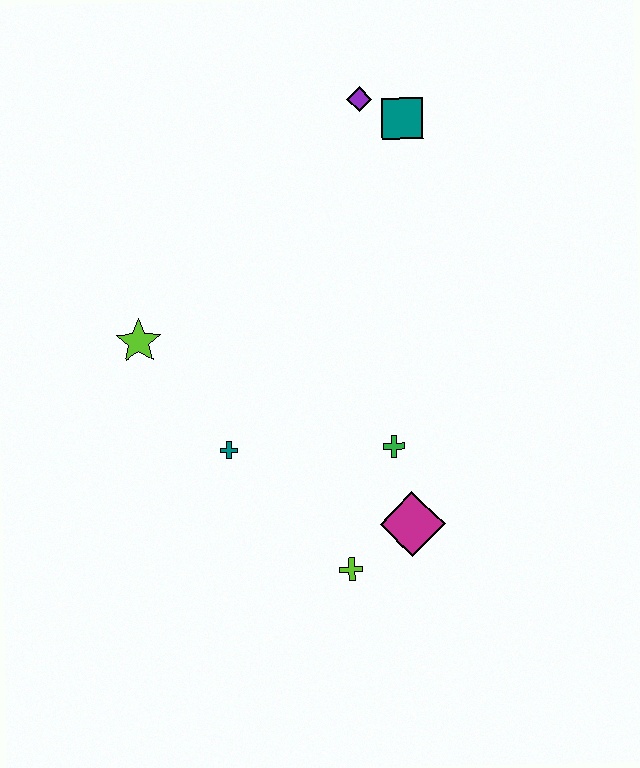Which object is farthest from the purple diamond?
The lime cross is farthest from the purple diamond.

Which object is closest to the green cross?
The magenta diamond is closest to the green cross.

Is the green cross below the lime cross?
No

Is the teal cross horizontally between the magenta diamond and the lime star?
Yes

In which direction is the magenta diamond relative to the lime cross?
The magenta diamond is to the right of the lime cross.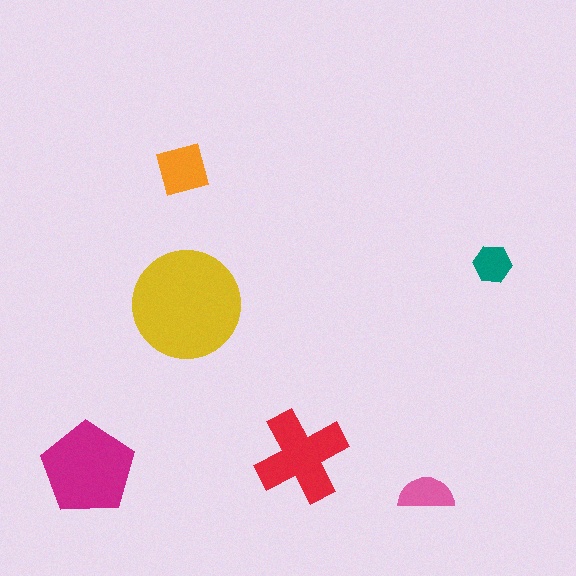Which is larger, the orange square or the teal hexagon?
The orange square.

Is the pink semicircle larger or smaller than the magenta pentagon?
Smaller.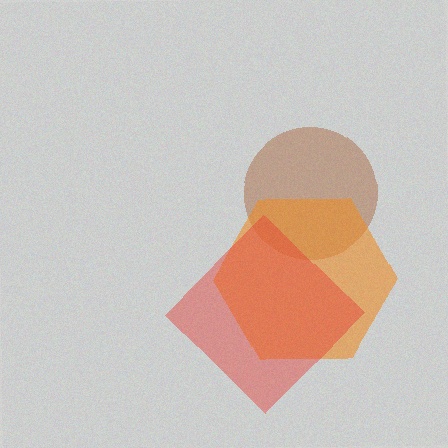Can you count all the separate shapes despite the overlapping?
Yes, there are 3 separate shapes.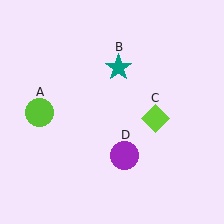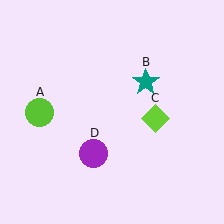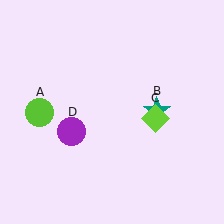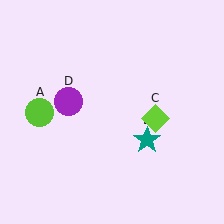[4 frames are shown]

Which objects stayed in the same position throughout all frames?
Lime circle (object A) and lime diamond (object C) remained stationary.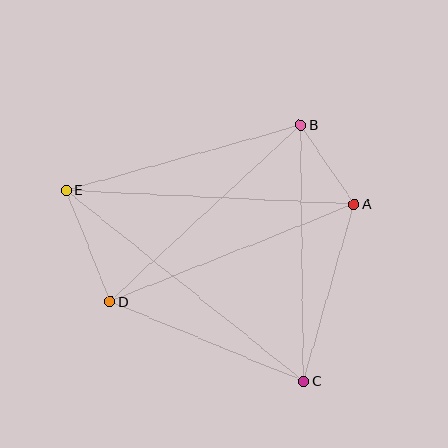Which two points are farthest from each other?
Points C and E are farthest from each other.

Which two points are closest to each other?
Points A and B are closest to each other.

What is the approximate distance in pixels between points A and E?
The distance between A and E is approximately 289 pixels.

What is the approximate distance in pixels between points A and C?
The distance between A and C is approximately 184 pixels.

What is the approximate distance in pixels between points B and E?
The distance between B and E is approximately 244 pixels.